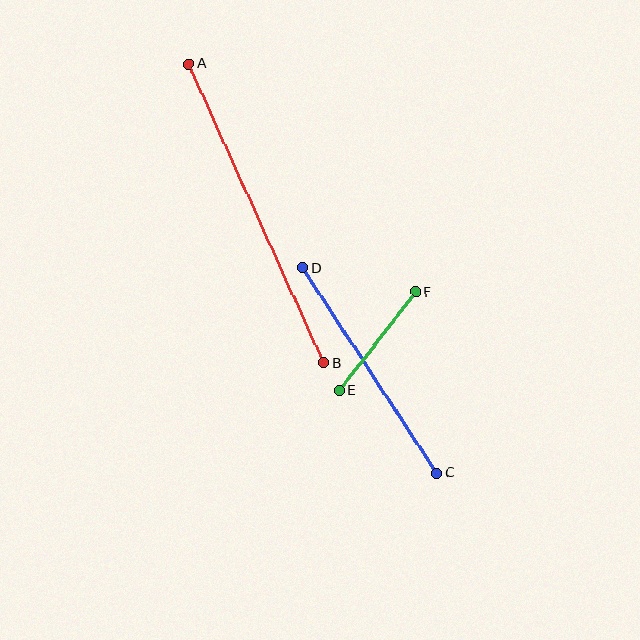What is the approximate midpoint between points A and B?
The midpoint is at approximately (256, 213) pixels.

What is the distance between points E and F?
The distance is approximately 125 pixels.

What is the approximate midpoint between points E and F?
The midpoint is at approximately (377, 341) pixels.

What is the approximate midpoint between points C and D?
The midpoint is at approximately (370, 370) pixels.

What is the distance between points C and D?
The distance is approximately 245 pixels.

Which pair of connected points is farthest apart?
Points A and B are farthest apart.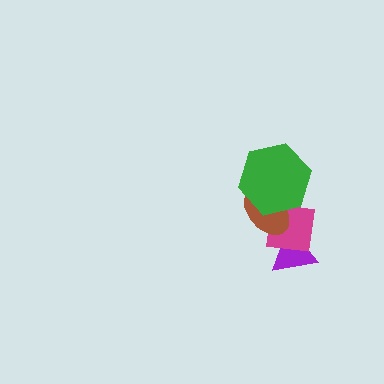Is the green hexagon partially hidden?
No, no other shape covers it.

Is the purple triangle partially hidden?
Yes, it is partially covered by another shape.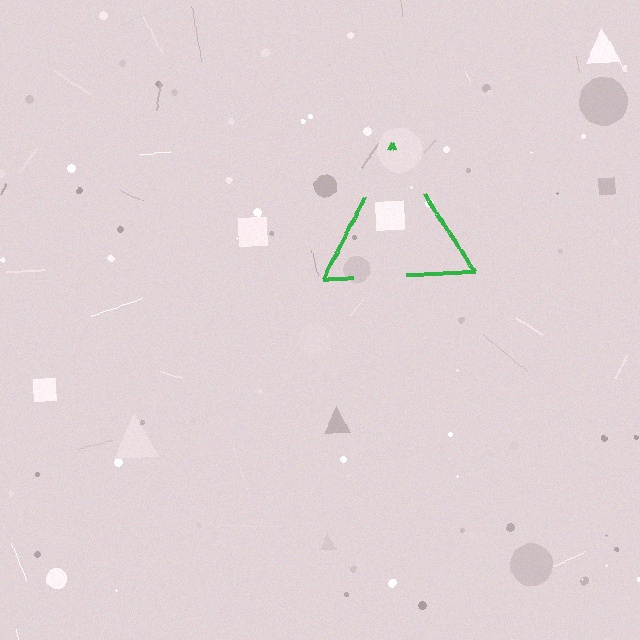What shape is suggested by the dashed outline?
The dashed outline suggests a triangle.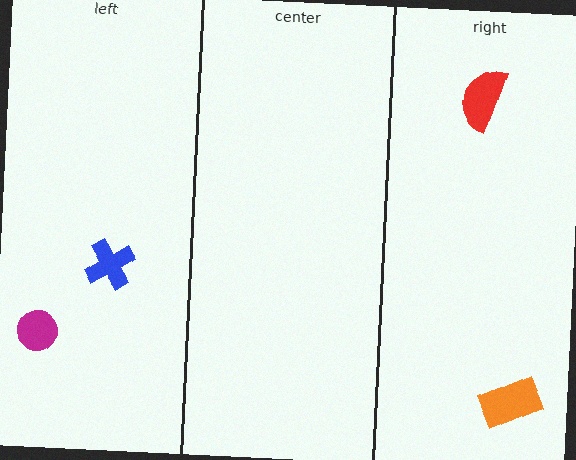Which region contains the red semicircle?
The right region.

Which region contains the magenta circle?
The left region.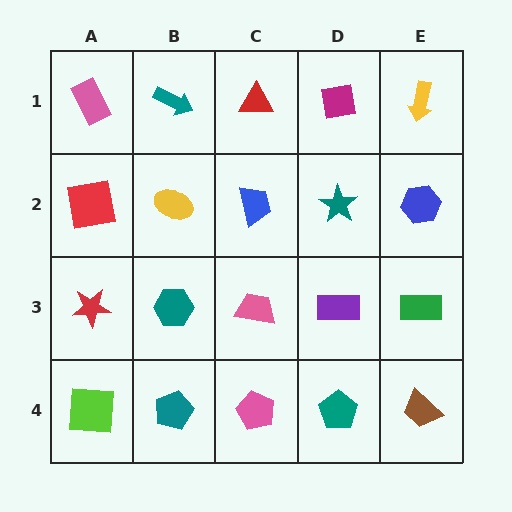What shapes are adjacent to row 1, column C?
A blue trapezoid (row 2, column C), a teal arrow (row 1, column B), a magenta square (row 1, column D).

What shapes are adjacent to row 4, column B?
A teal hexagon (row 3, column B), a lime square (row 4, column A), a pink pentagon (row 4, column C).